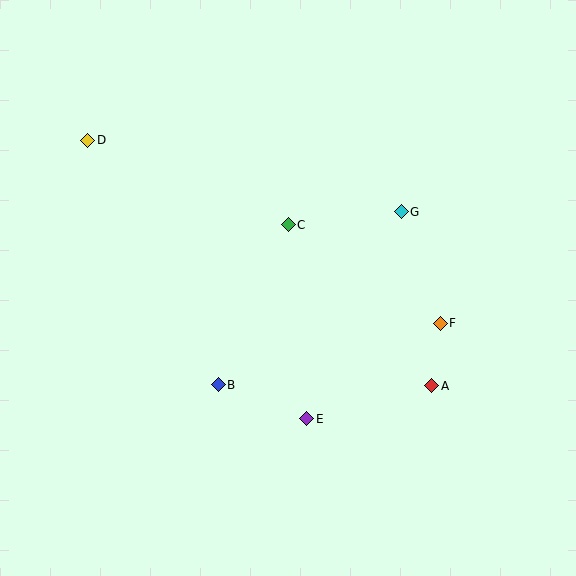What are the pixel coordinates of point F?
Point F is at (440, 323).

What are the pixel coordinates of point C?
Point C is at (288, 225).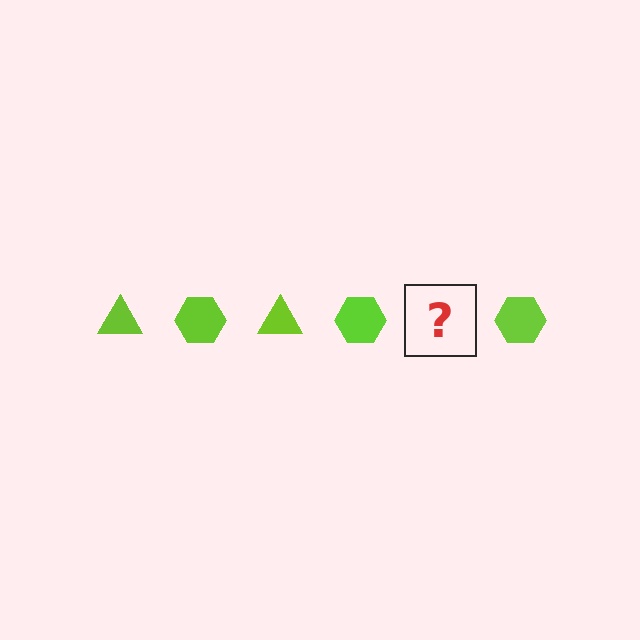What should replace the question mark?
The question mark should be replaced with a lime triangle.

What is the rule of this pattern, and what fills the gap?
The rule is that the pattern cycles through triangle, hexagon shapes in lime. The gap should be filled with a lime triangle.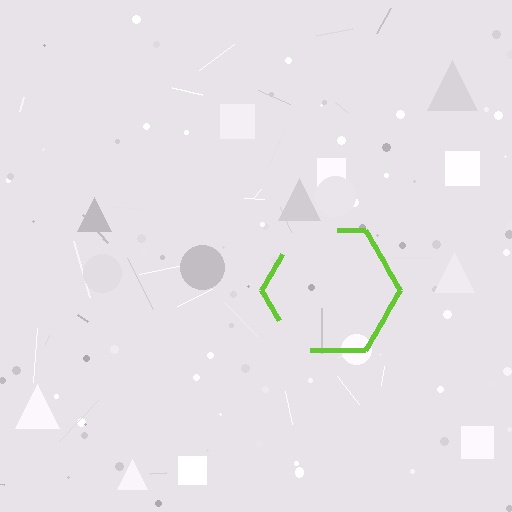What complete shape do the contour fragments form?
The contour fragments form a hexagon.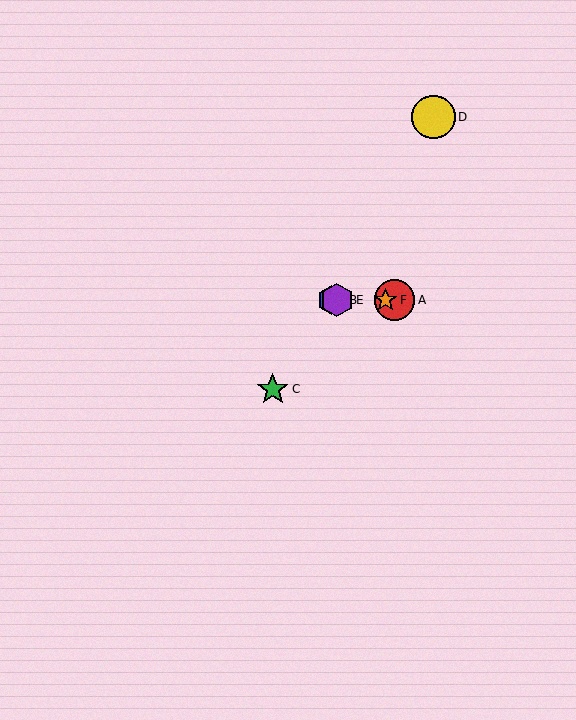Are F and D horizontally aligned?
No, F is at y≈300 and D is at y≈117.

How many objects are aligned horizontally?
4 objects (A, B, E, F) are aligned horizontally.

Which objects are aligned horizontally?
Objects A, B, E, F are aligned horizontally.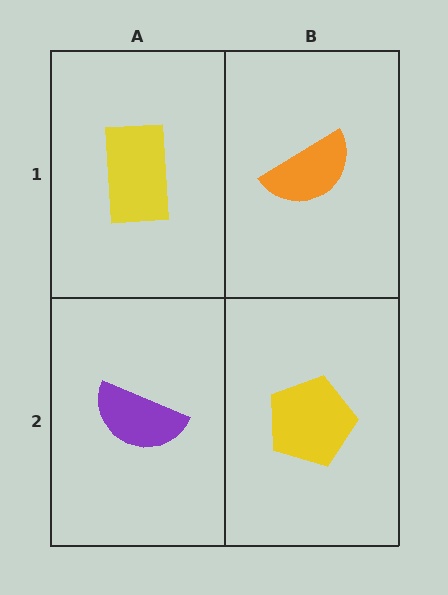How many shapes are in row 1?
2 shapes.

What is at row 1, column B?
An orange semicircle.